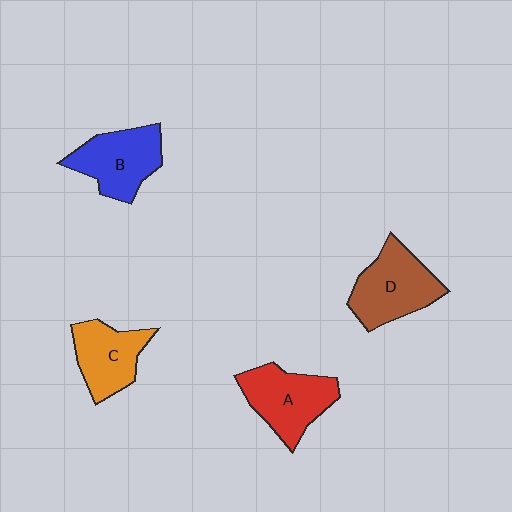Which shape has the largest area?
Shape D (brown).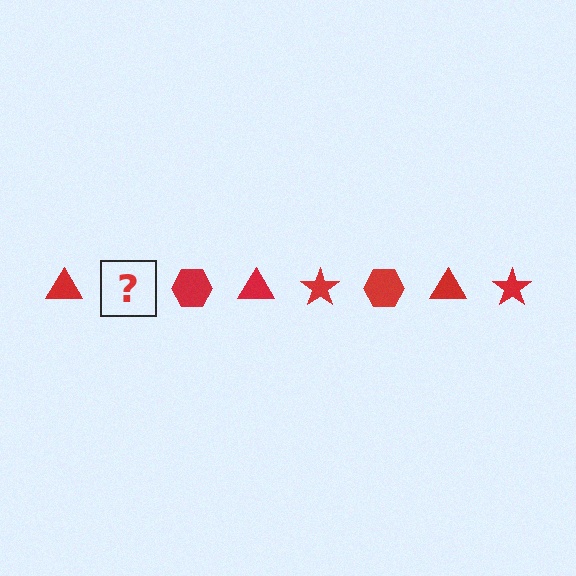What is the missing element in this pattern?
The missing element is a red star.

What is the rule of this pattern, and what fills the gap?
The rule is that the pattern cycles through triangle, star, hexagon shapes in red. The gap should be filled with a red star.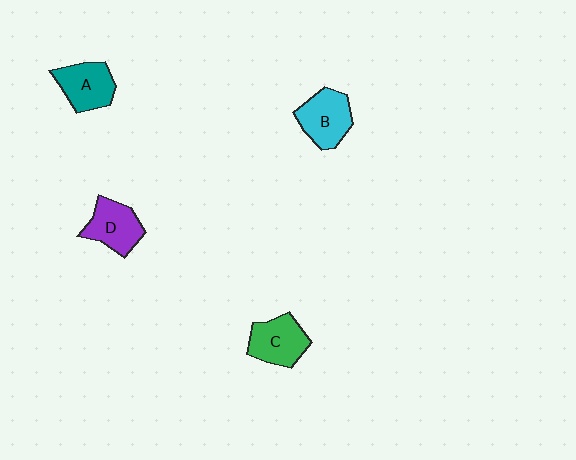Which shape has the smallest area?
Shape A (teal).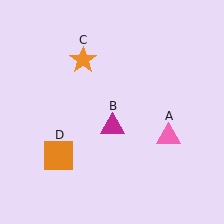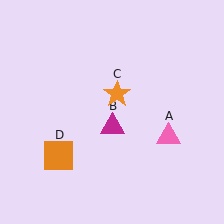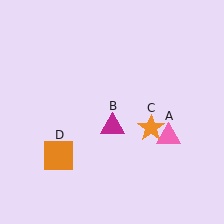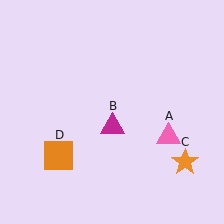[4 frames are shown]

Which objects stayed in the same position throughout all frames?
Pink triangle (object A) and magenta triangle (object B) and orange square (object D) remained stationary.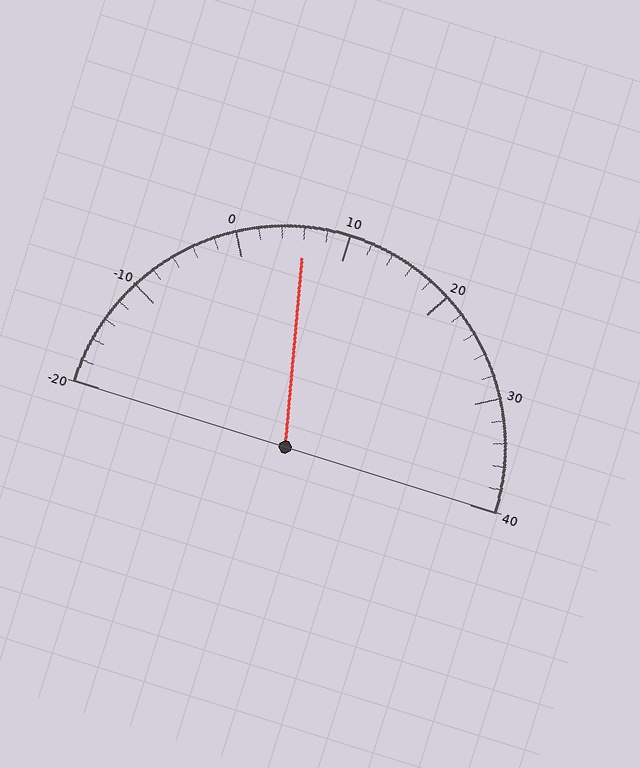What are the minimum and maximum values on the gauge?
The gauge ranges from -20 to 40.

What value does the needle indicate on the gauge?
The needle indicates approximately 6.